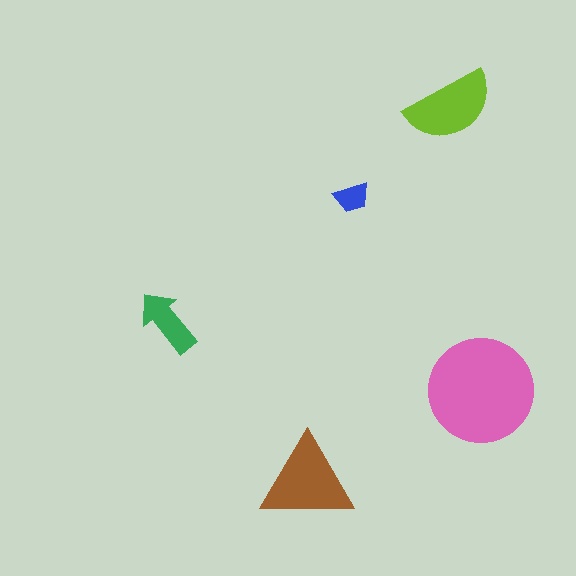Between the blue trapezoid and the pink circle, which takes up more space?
The pink circle.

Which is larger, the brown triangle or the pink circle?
The pink circle.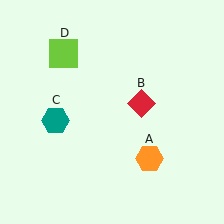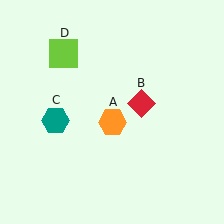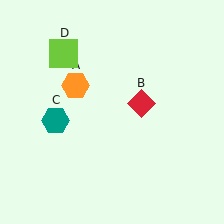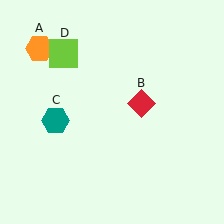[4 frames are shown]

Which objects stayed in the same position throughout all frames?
Red diamond (object B) and teal hexagon (object C) and lime square (object D) remained stationary.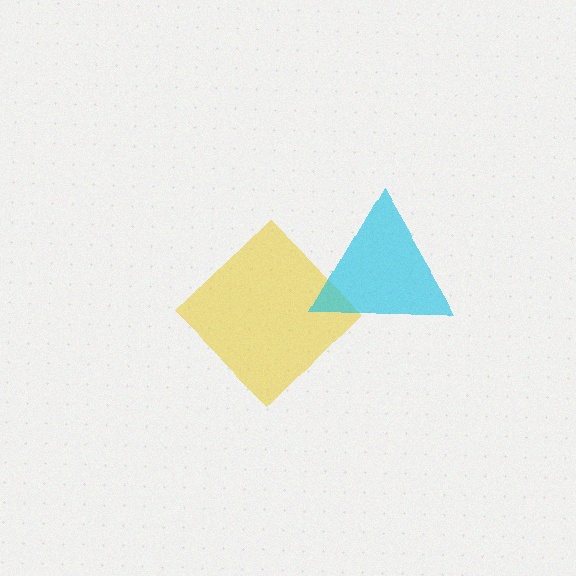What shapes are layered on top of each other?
The layered shapes are: a yellow diamond, a cyan triangle.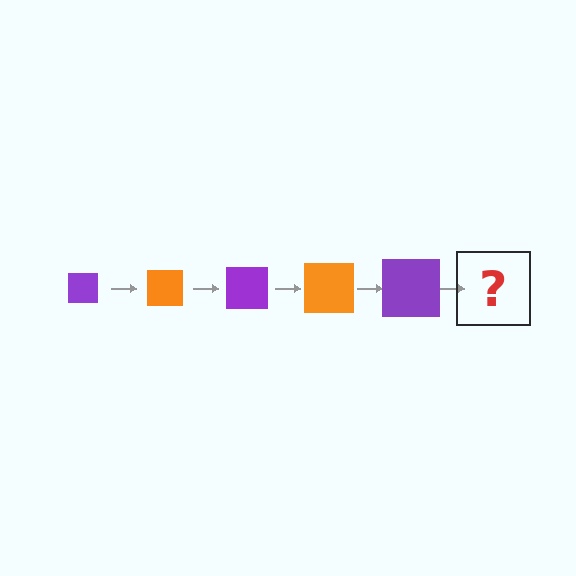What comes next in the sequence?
The next element should be an orange square, larger than the previous one.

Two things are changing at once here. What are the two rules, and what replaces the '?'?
The two rules are that the square grows larger each step and the color cycles through purple and orange. The '?' should be an orange square, larger than the previous one.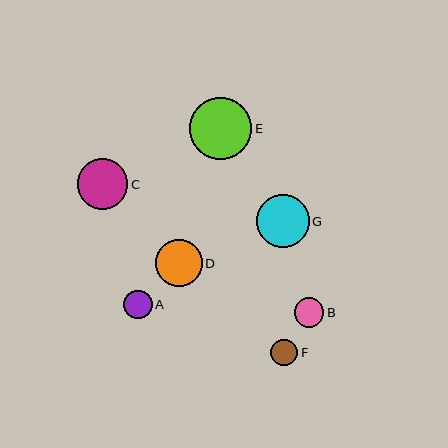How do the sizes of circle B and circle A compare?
Circle B and circle A are approximately the same size.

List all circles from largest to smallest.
From largest to smallest: E, G, C, D, B, A, F.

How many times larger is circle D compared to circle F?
Circle D is approximately 1.8 times the size of circle F.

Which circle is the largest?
Circle E is the largest with a size of approximately 62 pixels.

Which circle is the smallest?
Circle F is the smallest with a size of approximately 27 pixels.